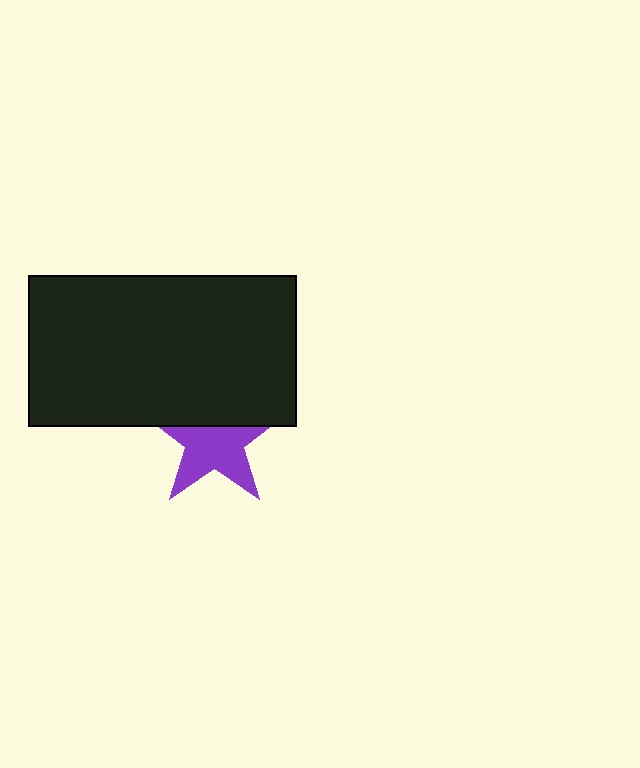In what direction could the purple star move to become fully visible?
The purple star could move down. That would shift it out from behind the black rectangle entirely.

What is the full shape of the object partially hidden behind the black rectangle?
The partially hidden object is a purple star.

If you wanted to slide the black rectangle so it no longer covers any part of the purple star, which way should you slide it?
Slide it up — that is the most direct way to separate the two shapes.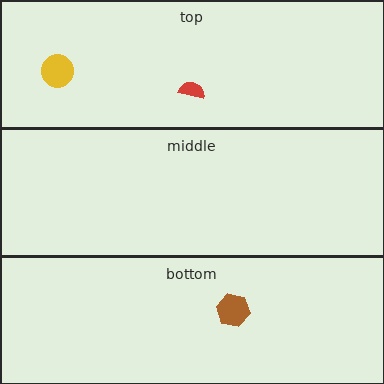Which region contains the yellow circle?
The top region.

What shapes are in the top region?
The yellow circle, the red semicircle.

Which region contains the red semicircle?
The top region.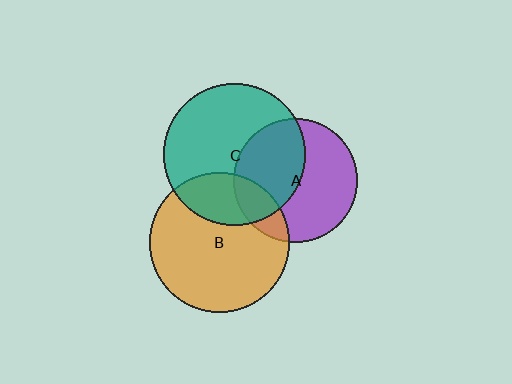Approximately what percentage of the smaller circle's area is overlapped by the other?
Approximately 45%.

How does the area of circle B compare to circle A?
Approximately 1.3 times.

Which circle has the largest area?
Circle C (teal).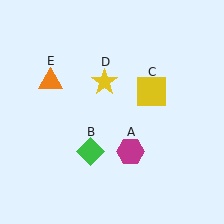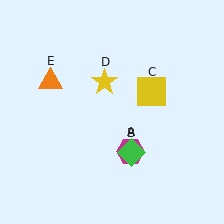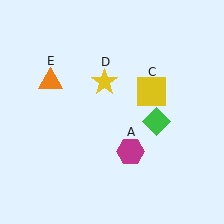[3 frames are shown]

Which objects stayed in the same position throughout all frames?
Magenta hexagon (object A) and yellow square (object C) and yellow star (object D) and orange triangle (object E) remained stationary.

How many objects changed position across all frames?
1 object changed position: green diamond (object B).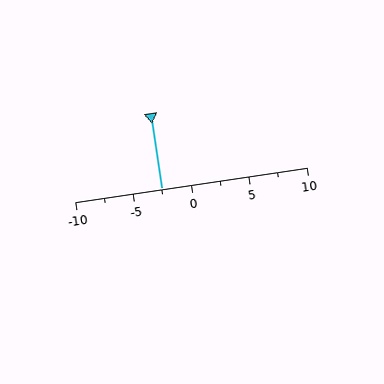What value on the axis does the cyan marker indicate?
The marker indicates approximately -2.5.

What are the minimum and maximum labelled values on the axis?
The axis runs from -10 to 10.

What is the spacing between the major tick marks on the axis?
The major ticks are spaced 5 apart.